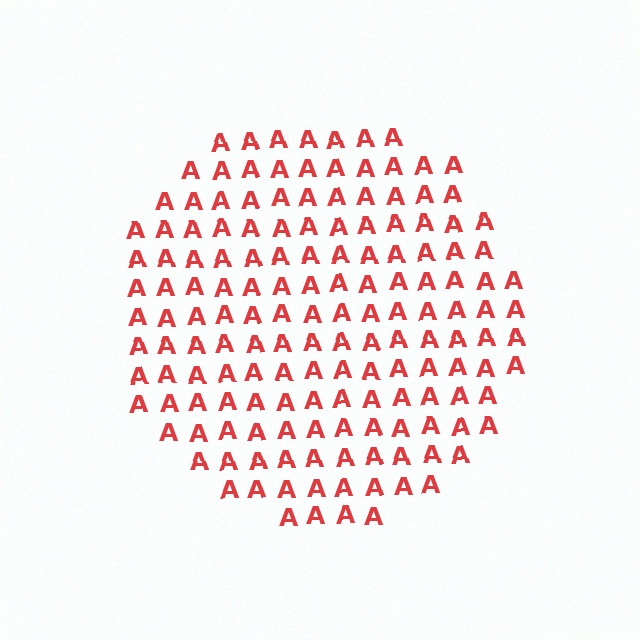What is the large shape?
The large shape is a circle.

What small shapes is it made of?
It is made of small letter A's.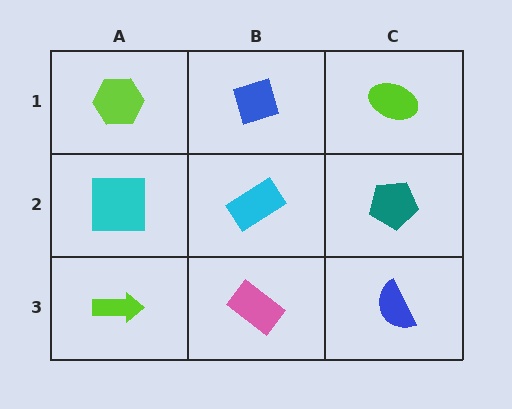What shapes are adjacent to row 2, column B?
A blue diamond (row 1, column B), a pink rectangle (row 3, column B), a cyan square (row 2, column A), a teal pentagon (row 2, column C).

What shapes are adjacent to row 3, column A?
A cyan square (row 2, column A), a pink rectangle (row 3, column B).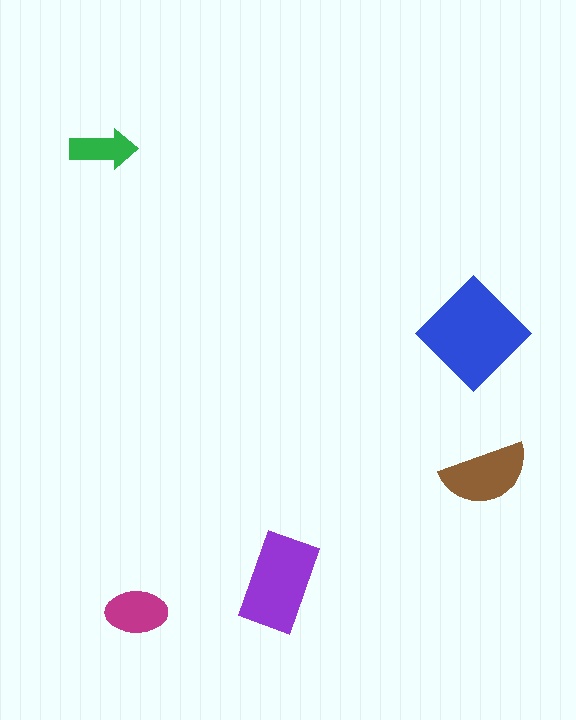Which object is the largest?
The blue diamond.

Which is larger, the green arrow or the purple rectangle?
The purple rectangle.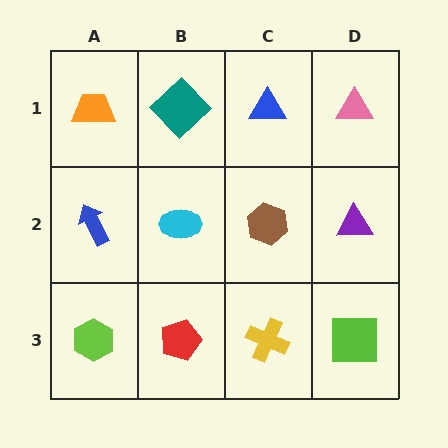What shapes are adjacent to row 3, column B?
A cyan ellipse (row 2, column B), a lime hexagon (row 3, column A), a yellow cross (row 3, column C).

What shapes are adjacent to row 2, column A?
An orange trapezoid (row 1, column A), a lime hexagon (row 3, column A), a cyan ellipse (row 2, column B).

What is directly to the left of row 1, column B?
An orange trapezoid.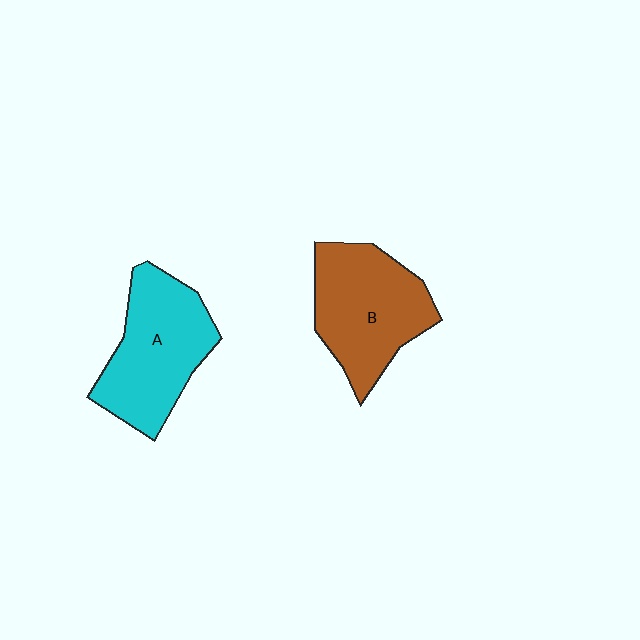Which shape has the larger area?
Shape A (cyan).